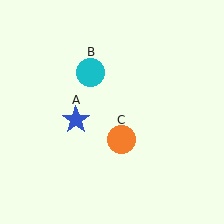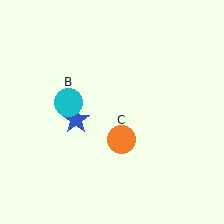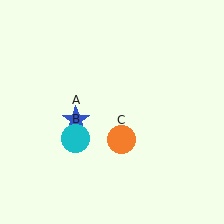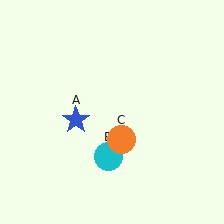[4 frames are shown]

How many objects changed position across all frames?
1 object changed position: cyan circle (object B).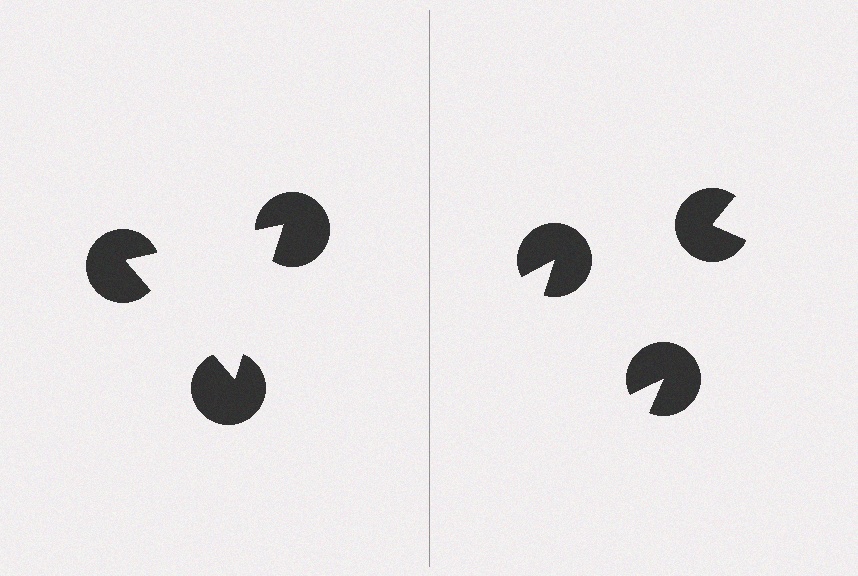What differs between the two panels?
The pac-man discs are positioned identically on both sides; only the wedge orientations differ. On the left they align to a triangle; on the right they are misaligned.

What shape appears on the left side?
An illusory triangle.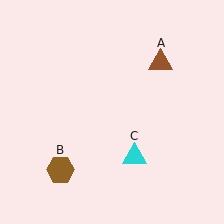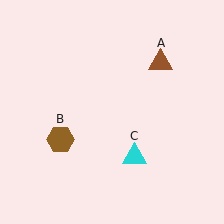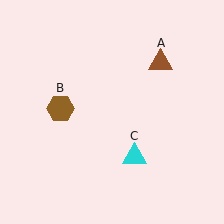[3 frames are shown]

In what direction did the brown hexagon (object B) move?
The brown hexagon (object B) moved up.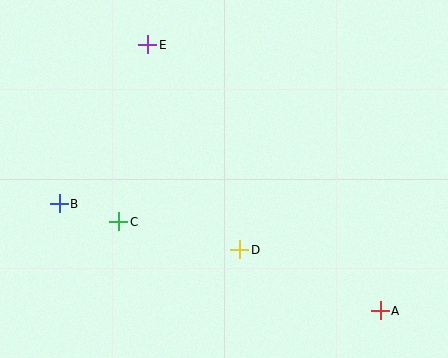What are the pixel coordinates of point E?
Point E is at (148, 45).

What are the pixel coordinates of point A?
Point A is at (380, 311).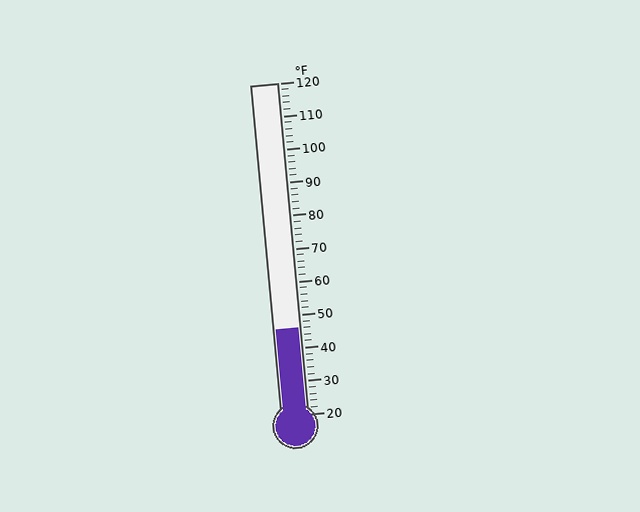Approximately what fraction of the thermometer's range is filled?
The thermometer is filled to approximately 25% of its range.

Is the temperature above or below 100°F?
The temperature is below 100°F.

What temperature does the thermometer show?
The thermometer shows approximately 46°F.